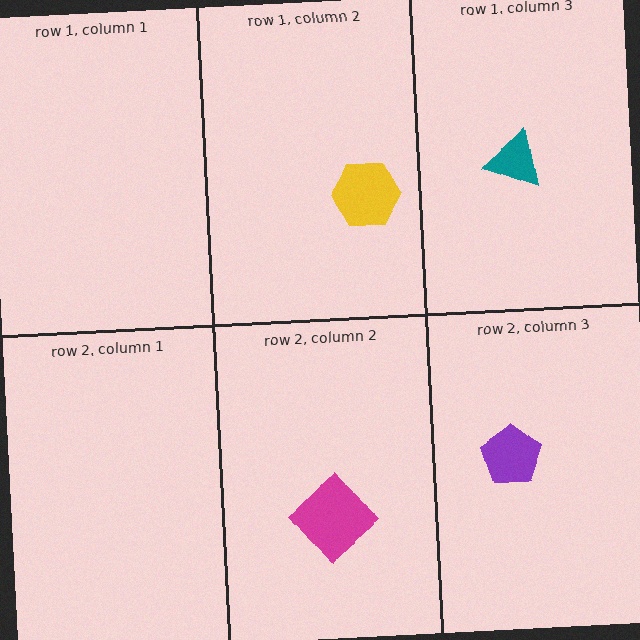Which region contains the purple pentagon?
The row 2, column 3 region.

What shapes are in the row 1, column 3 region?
The teal triangle.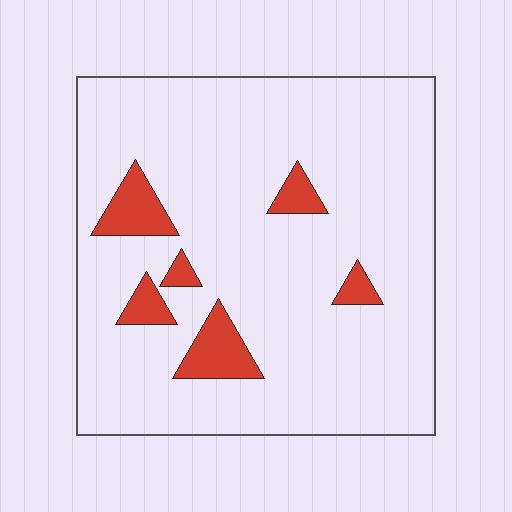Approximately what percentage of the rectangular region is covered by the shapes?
Approximately 10%.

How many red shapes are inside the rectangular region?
6.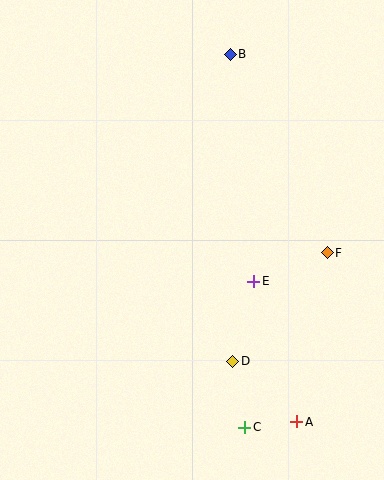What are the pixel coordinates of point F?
Point F is at (327, 253).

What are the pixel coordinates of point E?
Point E is at (254, 281).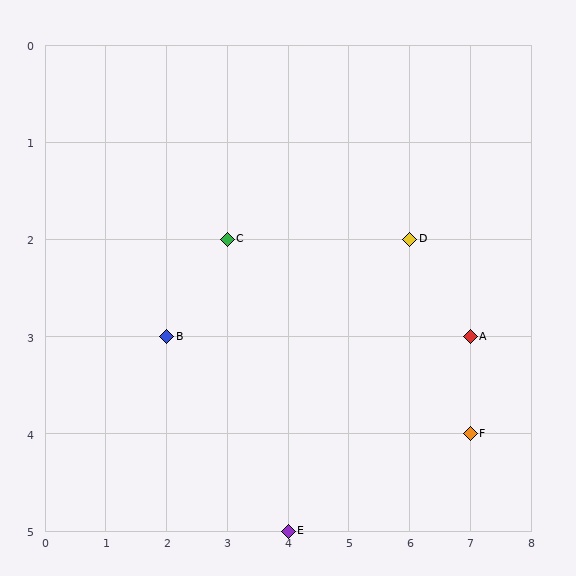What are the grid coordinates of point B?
Point B is at grid coordinates (2, 3).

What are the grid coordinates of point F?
Point F is at grid coordinates (7, 4).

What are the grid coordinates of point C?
Point C is at grid coordinates (3, 2).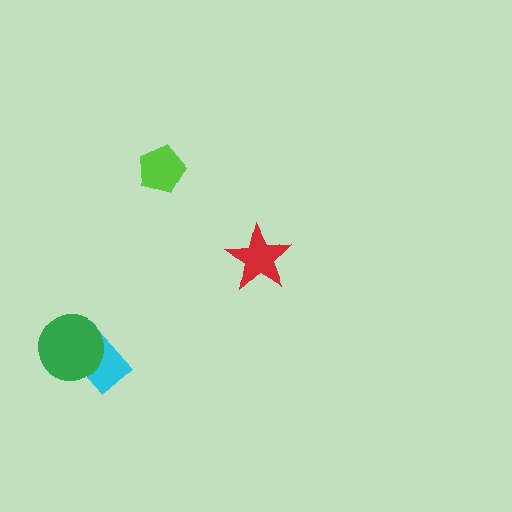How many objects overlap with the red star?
0 objects overlap with the red star.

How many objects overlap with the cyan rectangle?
1 object overlaps with the cyan rectangle.